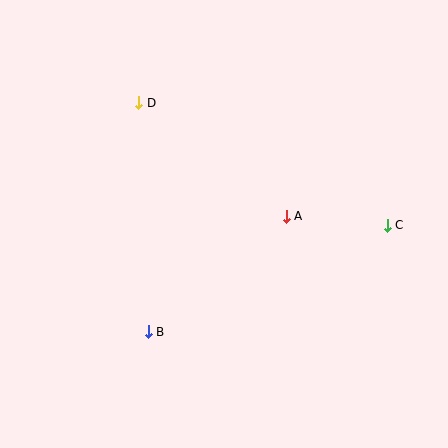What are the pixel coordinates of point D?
Point D is at (139, 103).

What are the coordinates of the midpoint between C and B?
The midpoint between C and B is at (268, 278).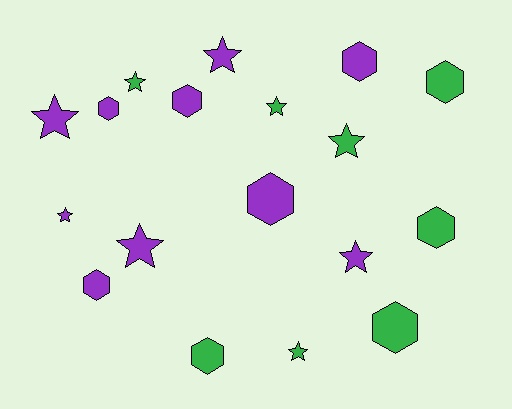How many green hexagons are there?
There are 4 green hexagons.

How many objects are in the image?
There are 18 objects.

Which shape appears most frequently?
Hexagon, with 9 objects.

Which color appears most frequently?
Purple, with 10 objects.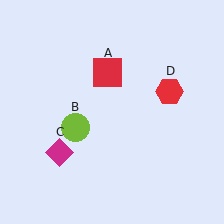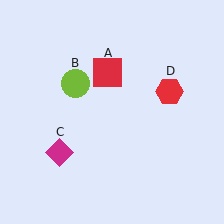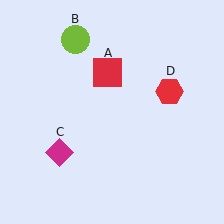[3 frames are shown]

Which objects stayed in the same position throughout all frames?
Red square (object A) and magenta diamond (object C) and red hexagon (object D) remained stationary.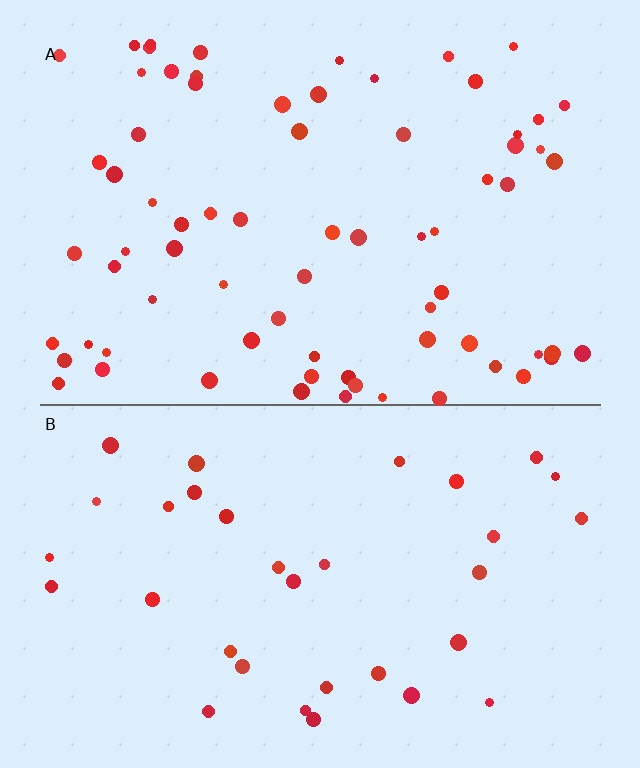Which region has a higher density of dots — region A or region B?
A (the top).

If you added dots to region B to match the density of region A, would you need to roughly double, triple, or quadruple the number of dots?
Approximately double.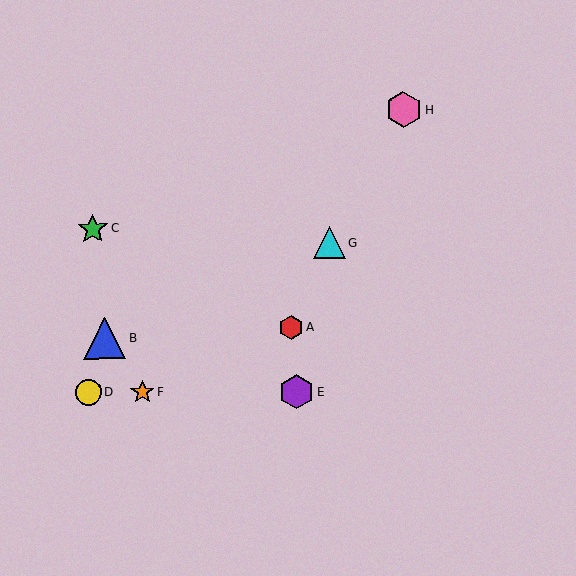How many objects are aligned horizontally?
3 objects (D, E, F) are aligned horizontally.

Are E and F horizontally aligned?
Yes, both are at y≈392.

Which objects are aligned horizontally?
Objects D, E, F are aligned horizontally.